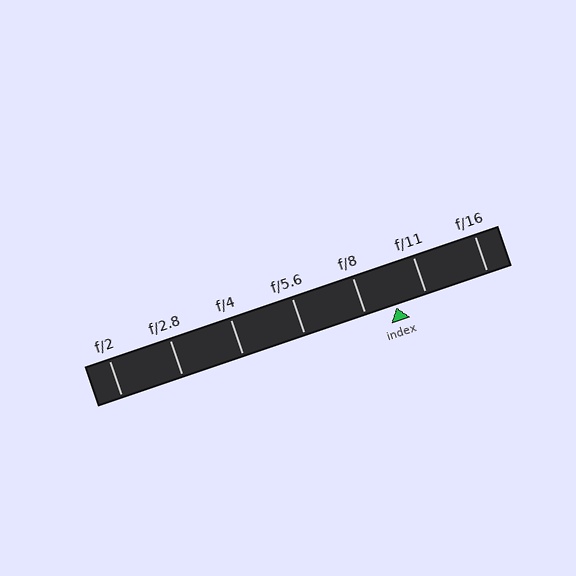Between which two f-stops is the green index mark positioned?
The index mark is between f/8 and f/11.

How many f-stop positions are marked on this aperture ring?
There are 7 f-stop positions marked.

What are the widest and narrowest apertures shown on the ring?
The widest aperture shown is f/2 and the narrowest is f/16.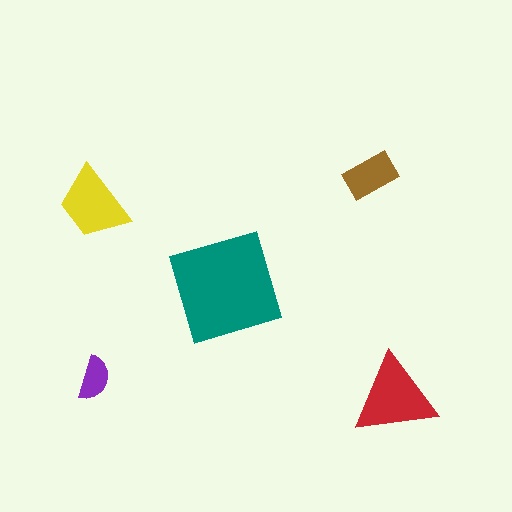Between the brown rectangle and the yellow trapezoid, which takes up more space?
The yellow trapezoid.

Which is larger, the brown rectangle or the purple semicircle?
The brown rectangle.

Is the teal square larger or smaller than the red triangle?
Larger.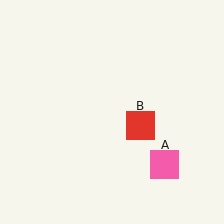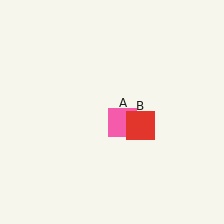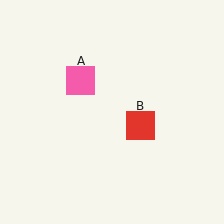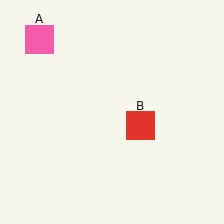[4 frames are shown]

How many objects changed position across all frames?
1 object changed position: pink square (object A).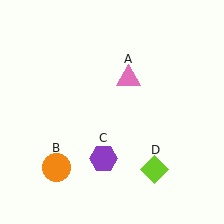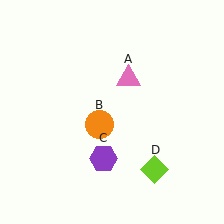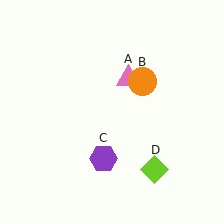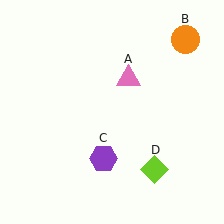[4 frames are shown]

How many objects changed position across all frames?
1 object changed position: orange circle (object B).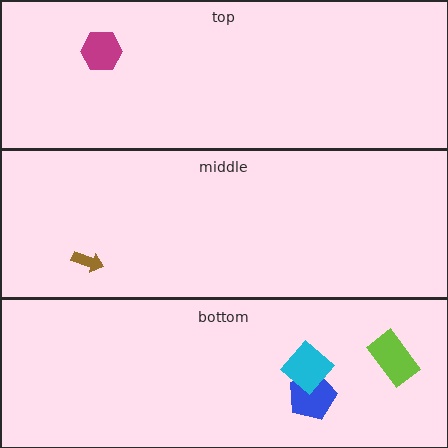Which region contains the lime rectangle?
The bottom region.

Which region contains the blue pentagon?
The bottom region.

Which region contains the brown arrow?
The middle region.